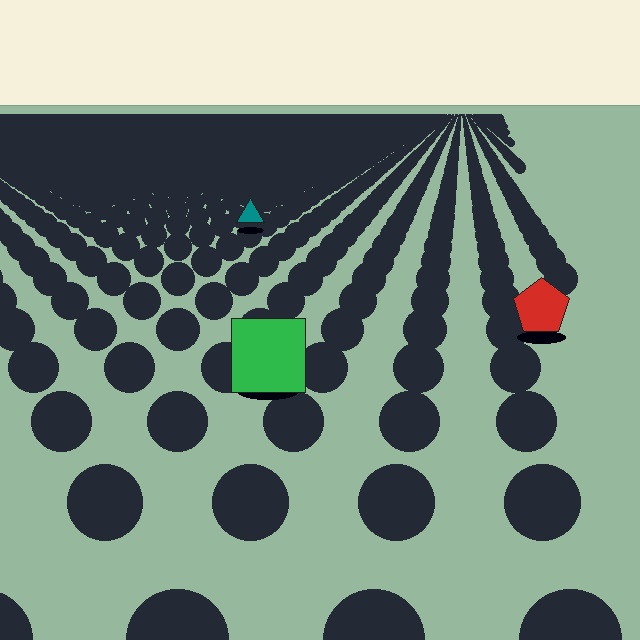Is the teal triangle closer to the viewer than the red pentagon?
No. The red pentagon is closer — you can tell from the texture gradient: the ground texture is coarser near it.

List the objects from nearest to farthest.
From nearest to farthest: the green square, the red pentagon, the teal triangle.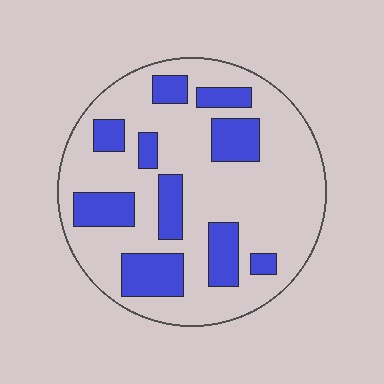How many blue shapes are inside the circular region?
10.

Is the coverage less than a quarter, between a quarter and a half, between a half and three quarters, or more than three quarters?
Between a quarter and a half.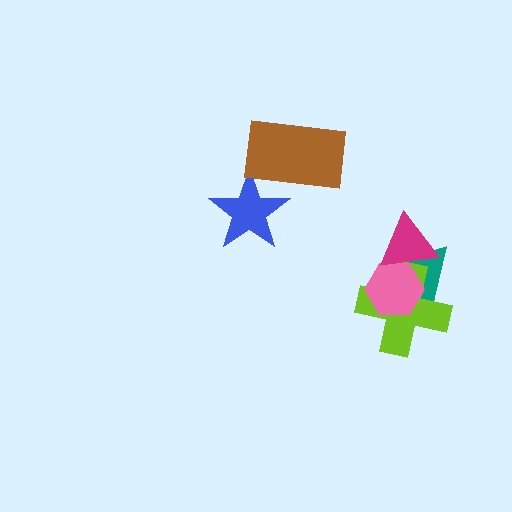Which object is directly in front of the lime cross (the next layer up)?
The pink hexagon is directly in front of the lime cross.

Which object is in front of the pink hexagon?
The magenta triangle is in front of the pink hexagon.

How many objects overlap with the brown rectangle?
1 object overlaps with the brown rectangle.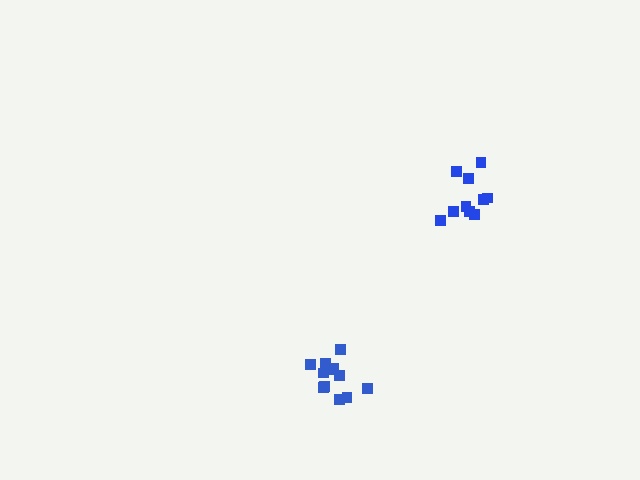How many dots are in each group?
Group 1: 10 dots, Group 2: 12 dots (22 total).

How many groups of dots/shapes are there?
There are 2 groups.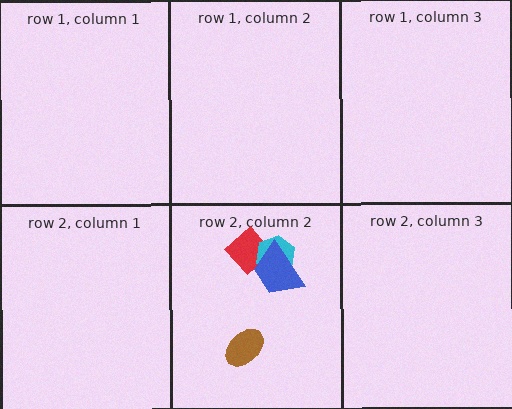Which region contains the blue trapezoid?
The row 2, column 2 region.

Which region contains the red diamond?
The row 2, column 2 region.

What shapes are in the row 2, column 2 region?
The red diamond, the brown ellipse, the cyan hexagon, the blue trapezoid.